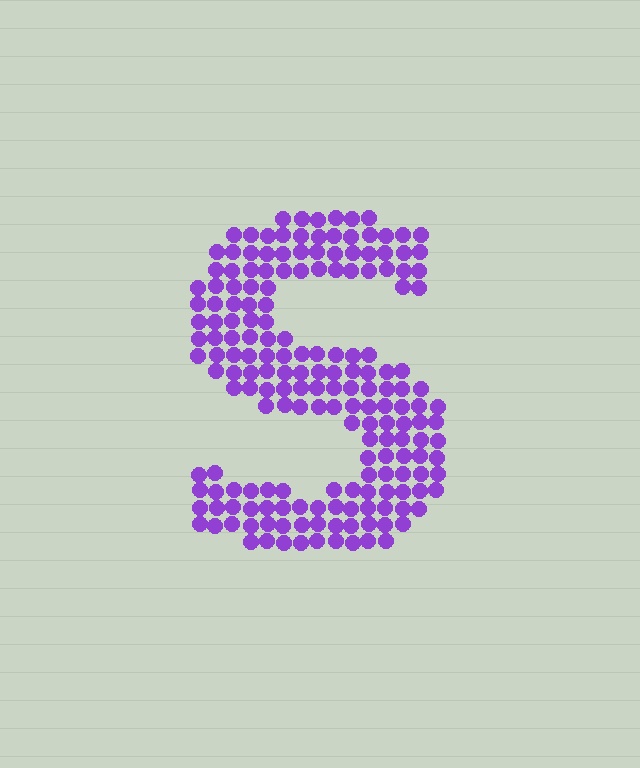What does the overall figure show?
The overall figure shows the letter S.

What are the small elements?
The small elements are circles.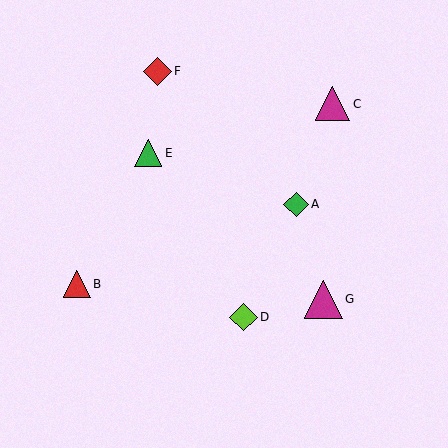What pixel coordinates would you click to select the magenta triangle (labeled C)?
Click at (333, 104) to select the magenta triangle C.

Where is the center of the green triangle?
The center of the green triangle is at (148, 153).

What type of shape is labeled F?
Shape F is a red diamond.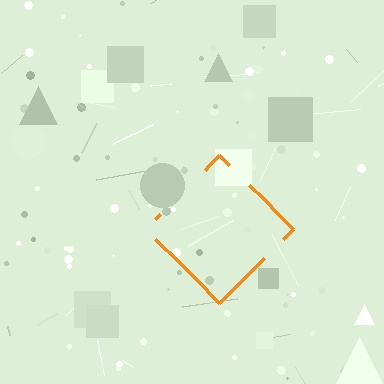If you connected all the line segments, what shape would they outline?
They would outline a diamond.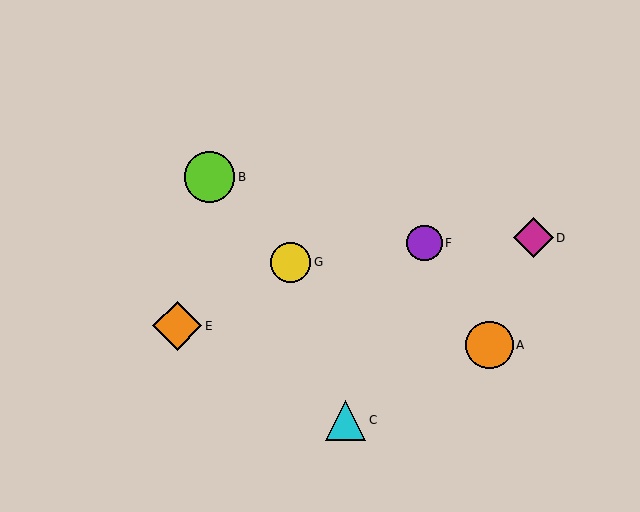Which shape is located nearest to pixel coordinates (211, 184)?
The lime circle (labeled B) at (210, 177) is nearest to that location.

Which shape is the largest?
The lime circle (labeled B) is the largest.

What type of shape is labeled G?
Shape G is a yellow circle.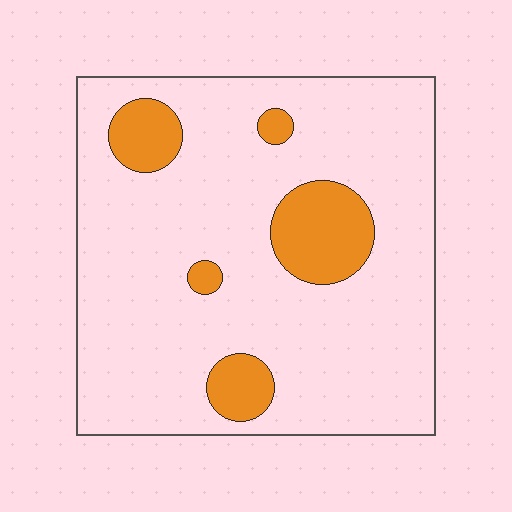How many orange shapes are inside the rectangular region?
5.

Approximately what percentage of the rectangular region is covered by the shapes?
Approximately 15%.